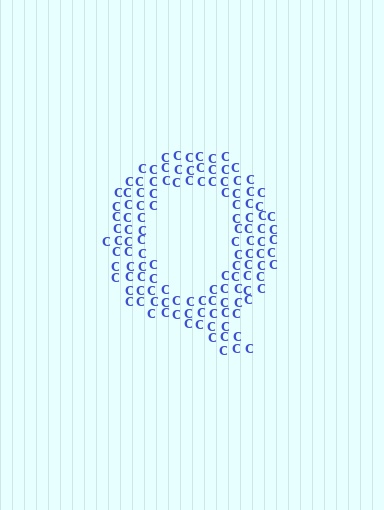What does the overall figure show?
The overall figure shows the letter Q.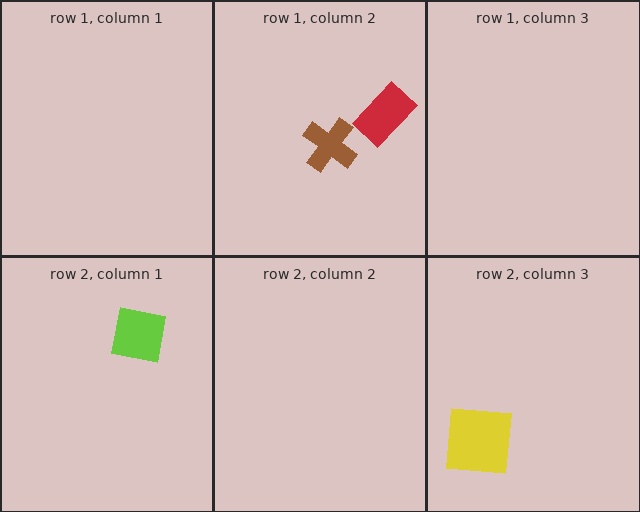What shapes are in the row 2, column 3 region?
The yellow square.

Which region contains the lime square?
The row 2, column 1 region.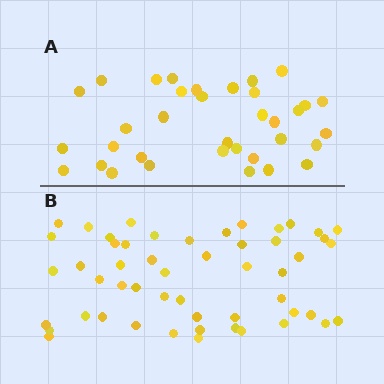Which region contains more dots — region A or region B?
Region B (the bottom region) has more dots.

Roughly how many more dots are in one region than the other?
Region B has approximately 15 more dots than region A.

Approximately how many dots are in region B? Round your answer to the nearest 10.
About 50 dots. (The exact count is 52, which rounds to 50.)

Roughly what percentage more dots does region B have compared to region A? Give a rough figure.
About 50% more.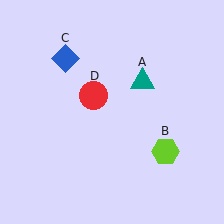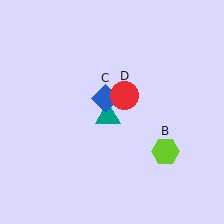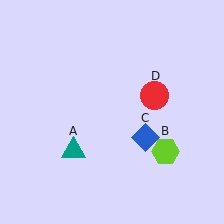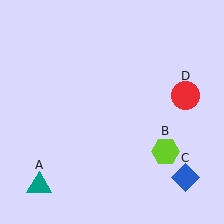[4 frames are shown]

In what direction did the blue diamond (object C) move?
The blue diamond (object C) moved down and to the right.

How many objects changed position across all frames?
3 objects changed position: teal triangle (object A), blue diamond (object C), red circle (object D).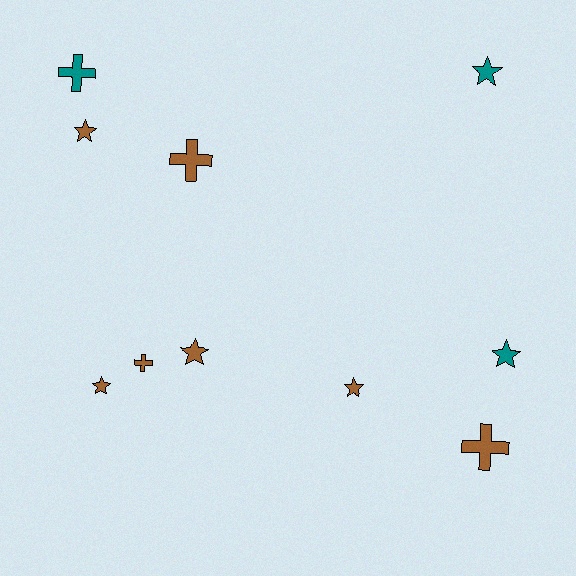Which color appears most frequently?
Brown, with 7 objects.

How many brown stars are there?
There are 4 brown stars.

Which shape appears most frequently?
Star, with 6 objects.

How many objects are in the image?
There are 10 objects.